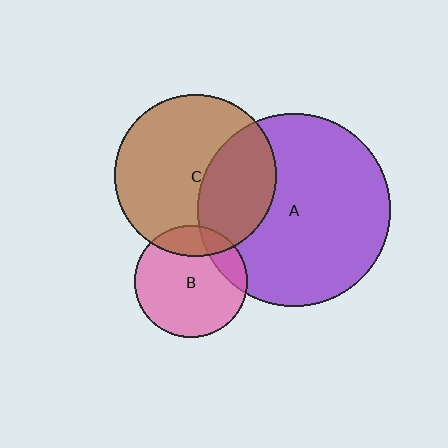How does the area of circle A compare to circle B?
Approximately 2.9 times.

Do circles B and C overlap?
Yes.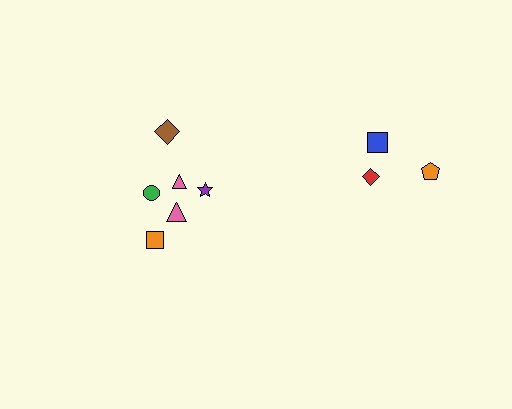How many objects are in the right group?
There are 3 objects.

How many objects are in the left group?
There are 6 objects.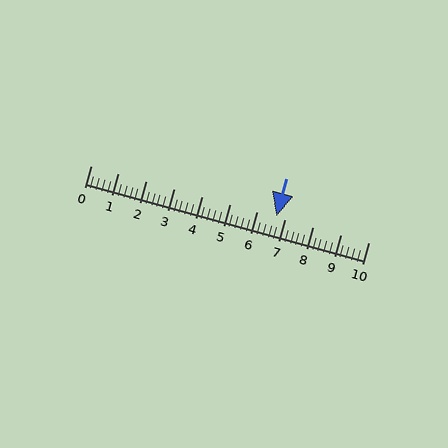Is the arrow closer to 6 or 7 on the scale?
The arrow is closer to 7.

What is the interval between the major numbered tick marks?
The major tick marks are spaced 1 units apart.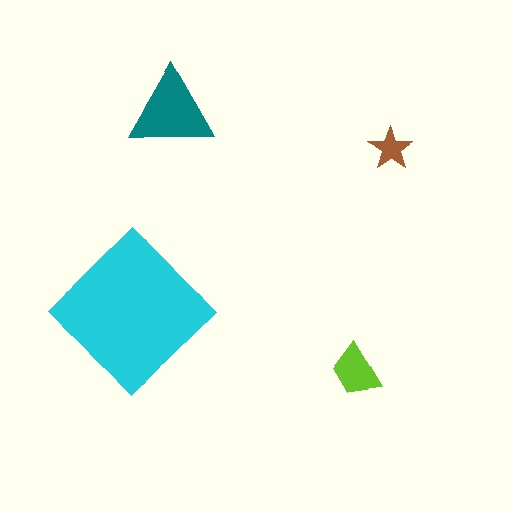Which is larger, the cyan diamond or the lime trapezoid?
The cyan diamond.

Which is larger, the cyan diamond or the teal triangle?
The cyan diamond.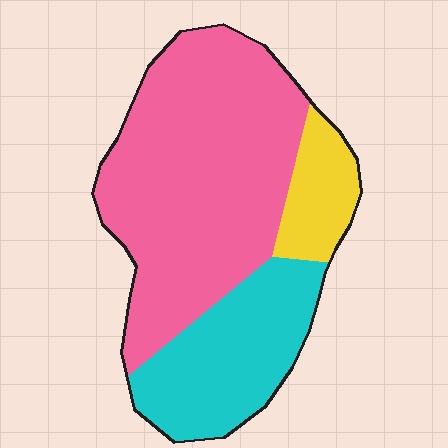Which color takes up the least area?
Yellow, at roughly 10%.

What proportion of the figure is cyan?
Cyan takes up about one quarter (1/4) of the figure.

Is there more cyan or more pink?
Pink.